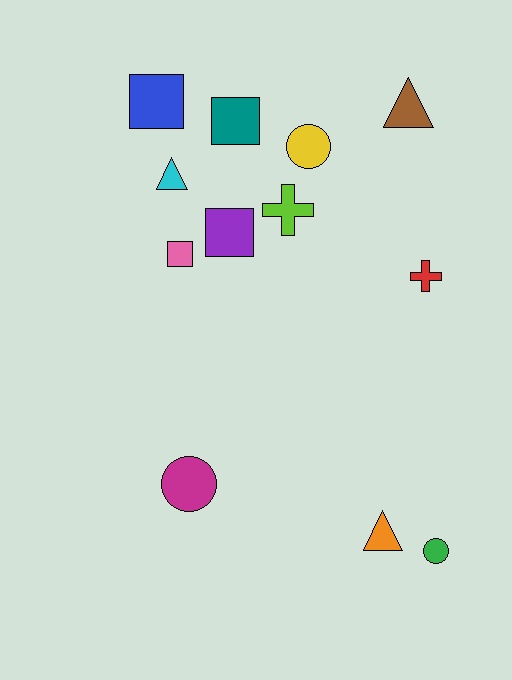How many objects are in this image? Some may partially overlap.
There are 12 objects.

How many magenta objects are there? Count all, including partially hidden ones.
There is 1 magenta object.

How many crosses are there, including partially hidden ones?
There are 2 crosses.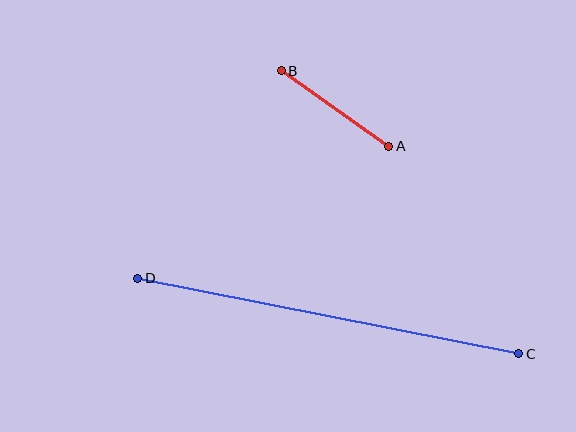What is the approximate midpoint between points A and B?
The midpoint is at approximately (335, 108) pixels.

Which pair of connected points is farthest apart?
Points C and D are farthest apart.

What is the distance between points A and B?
The distance is approximately 131 pixels.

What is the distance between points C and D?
The distance is approximately 388 pixels.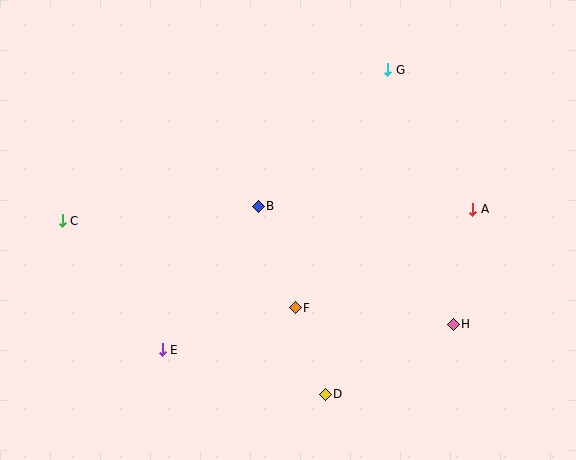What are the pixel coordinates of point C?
Point C is at (62, 221).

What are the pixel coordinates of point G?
Point G is at (388, 70).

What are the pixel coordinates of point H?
Point H is at (453, 324).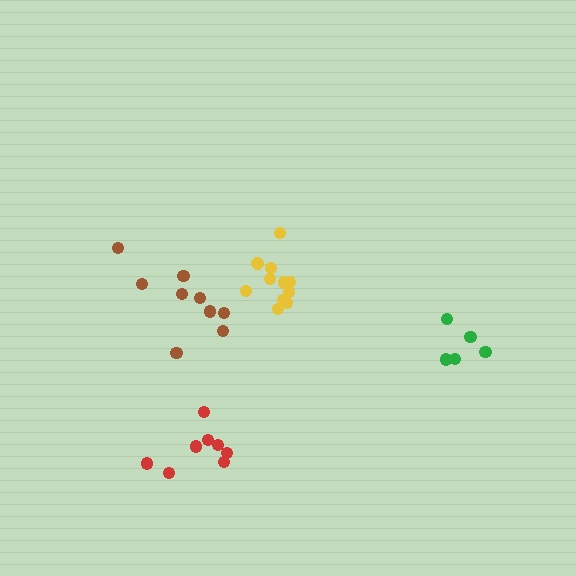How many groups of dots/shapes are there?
There are 4 groups.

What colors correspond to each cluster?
The clusters are colored: green, yellow, red, brown.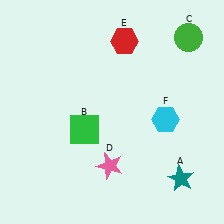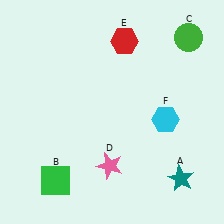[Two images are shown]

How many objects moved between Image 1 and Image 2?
1 object moved between the two images.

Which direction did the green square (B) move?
The green square (B) moved down.